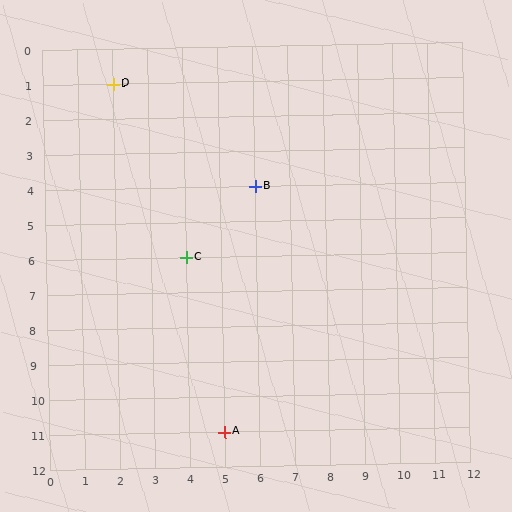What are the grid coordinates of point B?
Point B is at grid coordinates (6, 4).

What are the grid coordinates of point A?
Point A is at grid coordinates (5, 11).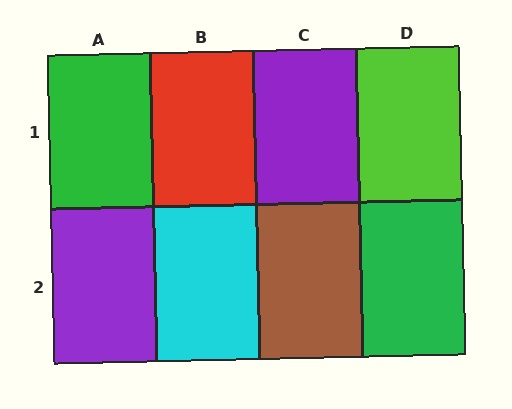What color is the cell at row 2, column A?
Purple.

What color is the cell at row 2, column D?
Green.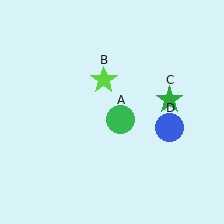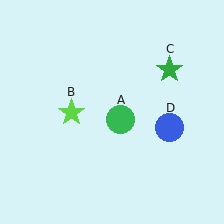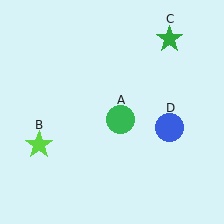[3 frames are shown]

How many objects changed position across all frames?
2 objects changed position: lime star (object B), green star (object C).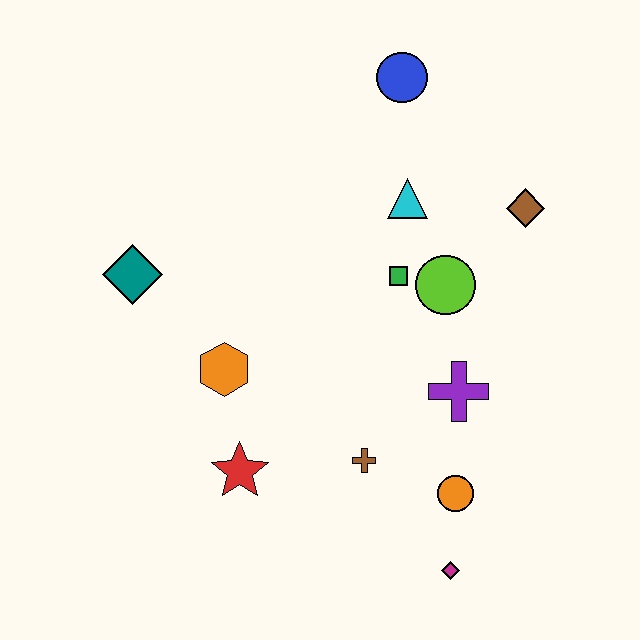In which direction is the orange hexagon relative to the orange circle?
The orange hexagon is to the left of the orange circle.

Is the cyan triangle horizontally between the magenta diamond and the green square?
Yes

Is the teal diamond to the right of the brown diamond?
No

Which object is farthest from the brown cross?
The blue circle is farthest from the brown cross.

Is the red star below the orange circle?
No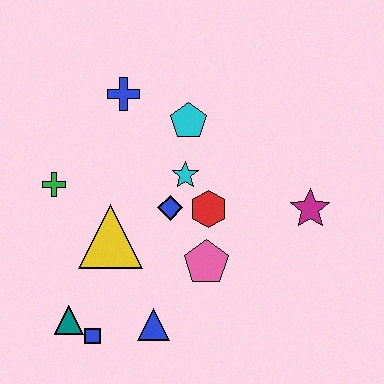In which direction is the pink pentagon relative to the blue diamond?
The pink pentagon is below the blue diamond.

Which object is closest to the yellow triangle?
The blue diamond is closest to the yellow triangle.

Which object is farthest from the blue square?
The magenta star is farthest from the blue square.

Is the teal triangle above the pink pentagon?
No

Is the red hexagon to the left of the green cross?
No